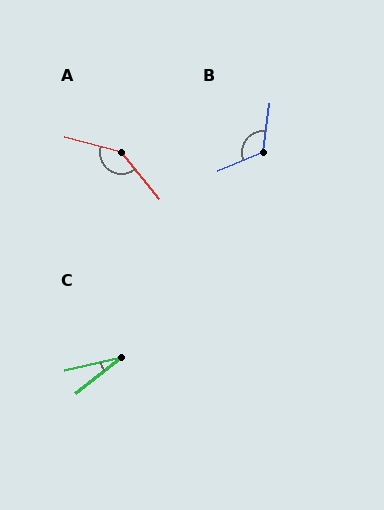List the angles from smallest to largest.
C (25°), B (120°), A (144°).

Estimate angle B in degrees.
Approximately 120 degrees.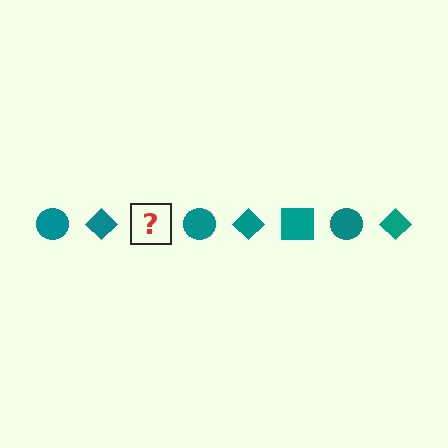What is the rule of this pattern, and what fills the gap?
The rule is that the pattern cycles through circle, diamond, square shapes in teal. The gap should be filled with a teal square.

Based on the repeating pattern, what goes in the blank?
The blank should be a teal square.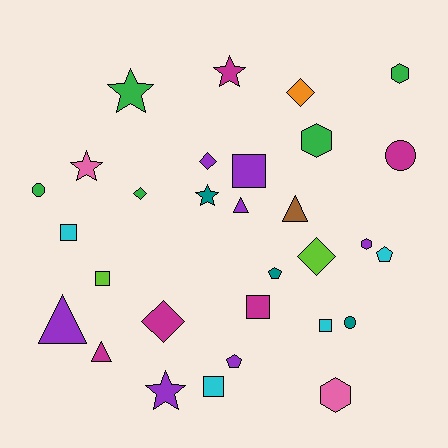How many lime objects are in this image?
There are 2 lime objects.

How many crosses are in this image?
There are no crosses.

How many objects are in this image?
There are 30 objects.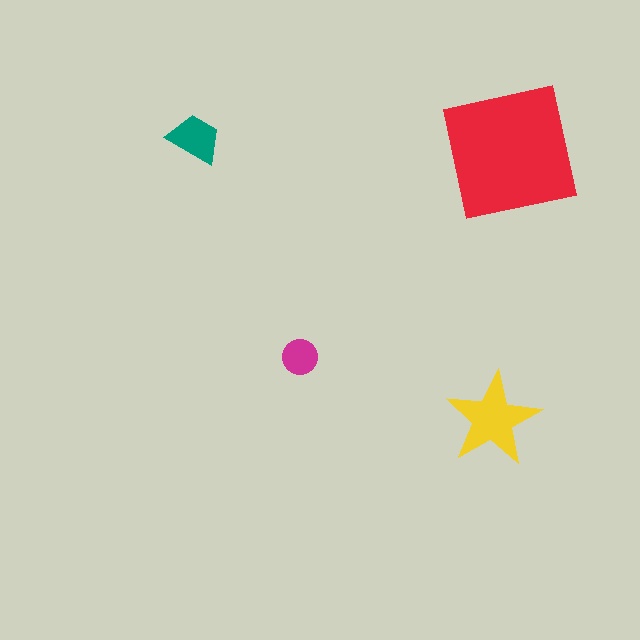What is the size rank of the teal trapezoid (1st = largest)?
3rd.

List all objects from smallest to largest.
The magenta circle, the teal trapezoid, the yellow star, the red square.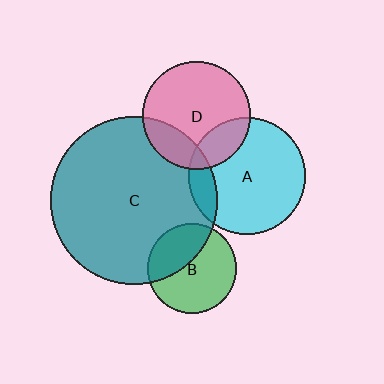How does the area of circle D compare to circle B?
Approximately 1.4 times.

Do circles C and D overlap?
Yes.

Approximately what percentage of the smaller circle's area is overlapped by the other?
Approximately 20%.